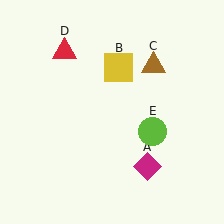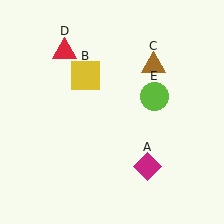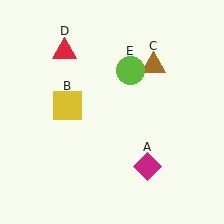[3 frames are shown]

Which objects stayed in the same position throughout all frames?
Magenta diamond (object A) and brown triangle (object C) and red triangle (object D) remained stationary.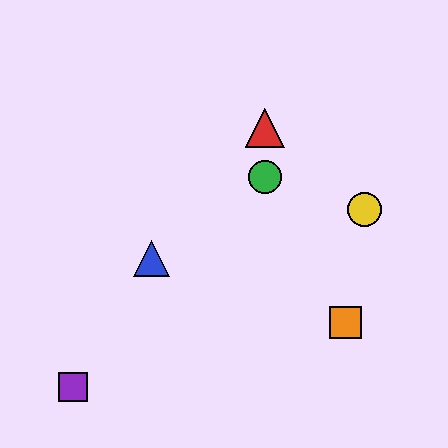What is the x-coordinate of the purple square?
The purple square is at x≈73.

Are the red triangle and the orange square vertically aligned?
No, the red triangle is at x≈265 and the orange square is at x≈346.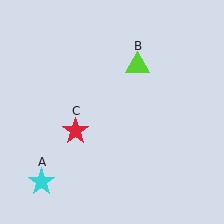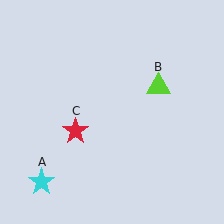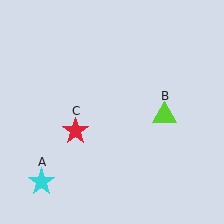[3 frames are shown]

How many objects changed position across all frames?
1 object changed position: lime triangle (object B).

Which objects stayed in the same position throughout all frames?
Cyan star (object A) and red star (object C) remained stationary.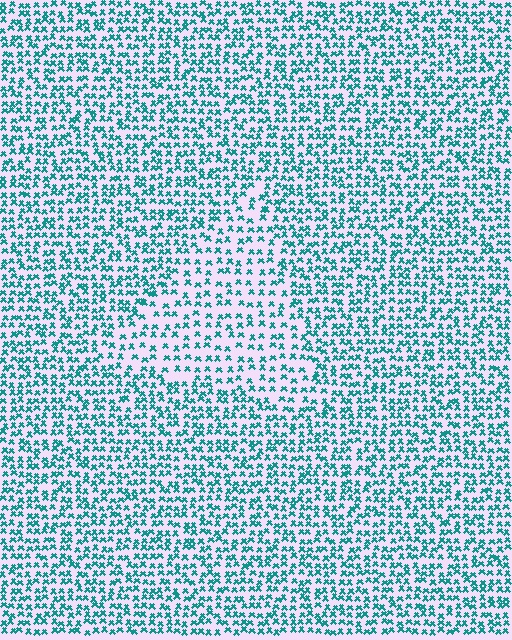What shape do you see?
I see a triangle.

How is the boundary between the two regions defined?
The boundary is defined by a change in element density (approximately 1.7x ratio). All elements are the same color, size, and shape.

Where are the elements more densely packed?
The elements are more densely packed outside the triangle boundary.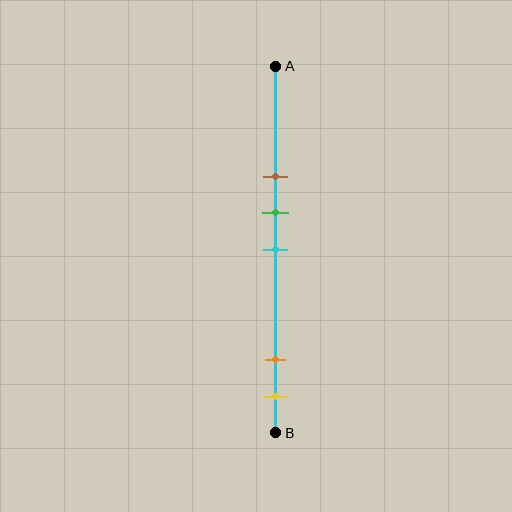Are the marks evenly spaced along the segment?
No, the marks are not evenly spaced.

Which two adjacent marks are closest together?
The green and cyan marks are the closest adjacent pair.